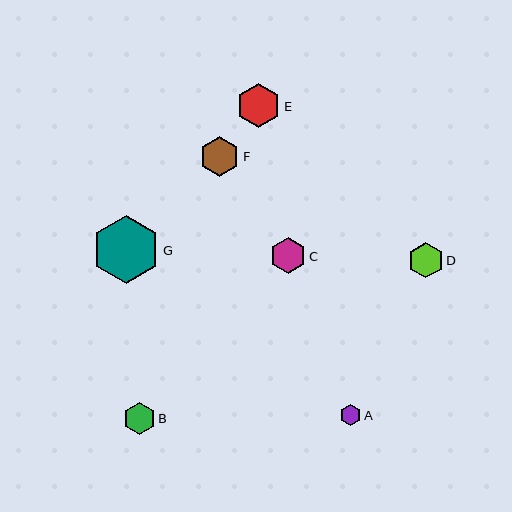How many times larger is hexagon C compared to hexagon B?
Hexagon C is approximately 1.1 times the size of hexagon B.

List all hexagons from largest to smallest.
From largest to smallest: G, E, F, D, C, B, A.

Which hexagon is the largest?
Hexagon G is the largest with a size of approximately 69 pixels.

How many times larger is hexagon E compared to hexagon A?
Hexagon E is approximately 2.1 times the size of hexagon A.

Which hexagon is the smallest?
Hexagon A is the smallest with a size of approximately 21 pixels.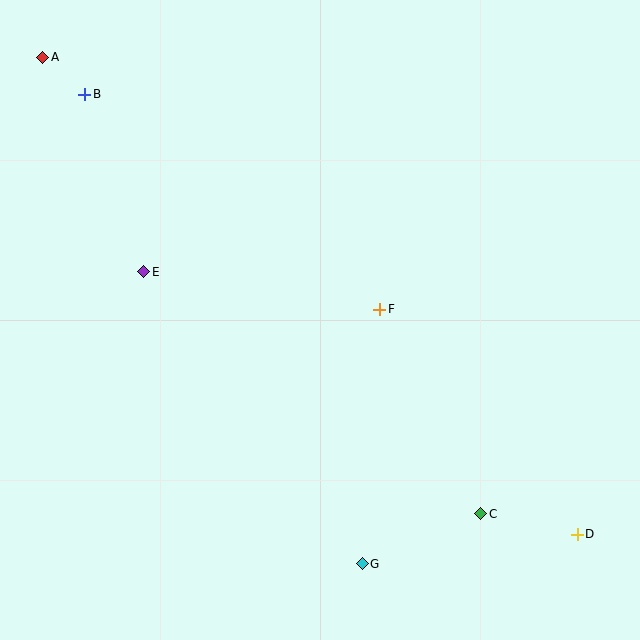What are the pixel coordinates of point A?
Point A is at (43, 57).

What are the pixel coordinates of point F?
Point F is at (380, 309).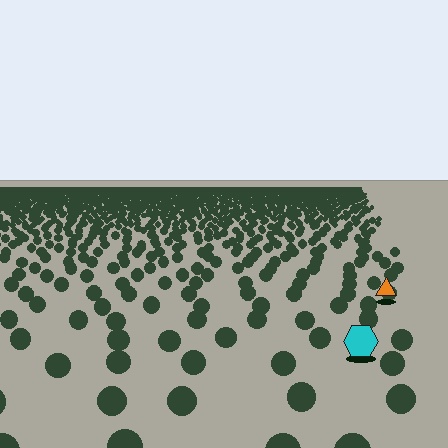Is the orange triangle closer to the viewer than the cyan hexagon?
No. The cyan hexagon is closer — you can tell from the texture gradient: the ground texture is coarser near it.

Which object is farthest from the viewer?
The orange triangle is farthest from the viewer. It appears smaller and the ground texture around it is denser.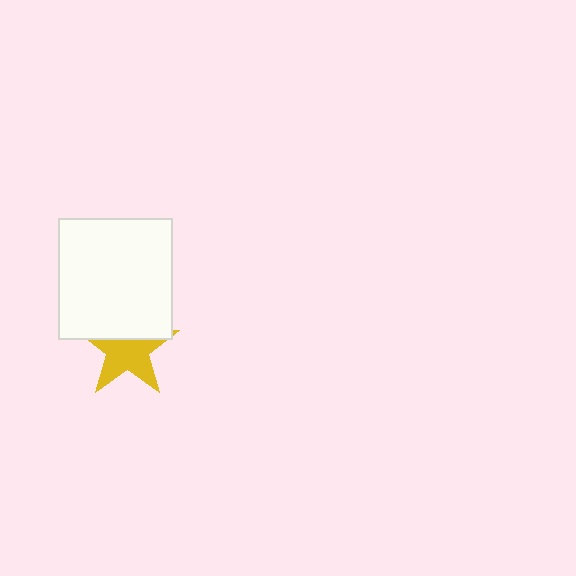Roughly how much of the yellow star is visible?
About half of it is visible (roughly 62%).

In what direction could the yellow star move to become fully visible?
The yellow star could move down. That would shift it out from behind the white rectangle entirely.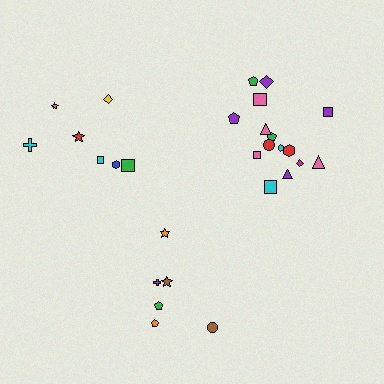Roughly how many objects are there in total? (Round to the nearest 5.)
Roughly 30 objects in total.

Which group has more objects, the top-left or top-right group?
The top-right group.